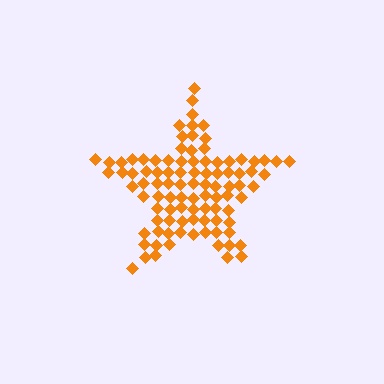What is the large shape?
The large shape is a star.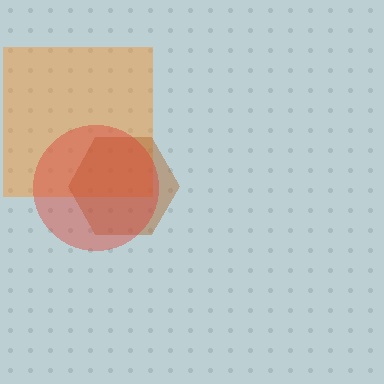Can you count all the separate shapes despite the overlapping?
Yes, there are 3 separate shapes.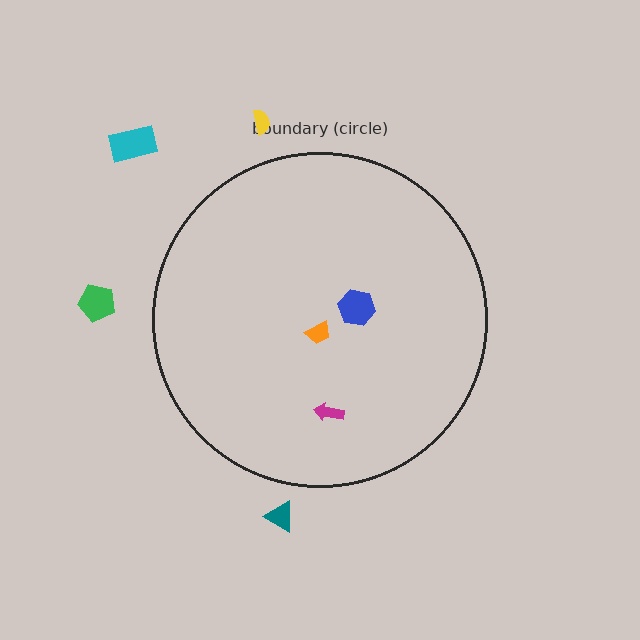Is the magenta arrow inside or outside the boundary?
Inside.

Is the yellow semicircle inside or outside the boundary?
Outside.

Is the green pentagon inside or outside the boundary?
Outside.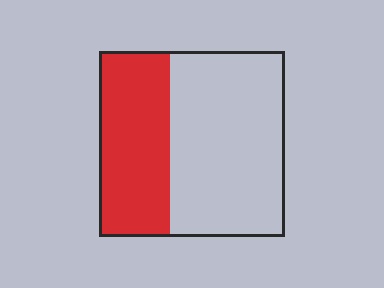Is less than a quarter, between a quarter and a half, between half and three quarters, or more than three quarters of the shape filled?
Between a quarter and a half.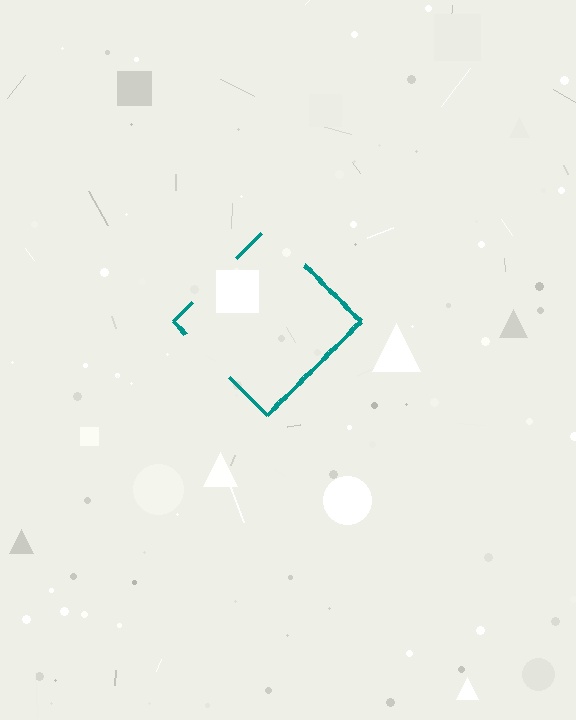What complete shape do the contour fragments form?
The contour fragments form a diamond.